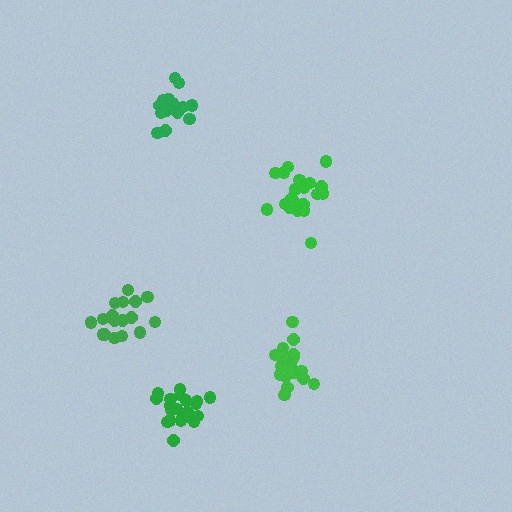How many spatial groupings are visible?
There are 5 spatial groupings.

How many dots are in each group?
Group 1: 21 dots, Group 2: 17 dots, Group 3: 21 dots, Group 4: 17 dots, Group 5: 20 dots (96 total).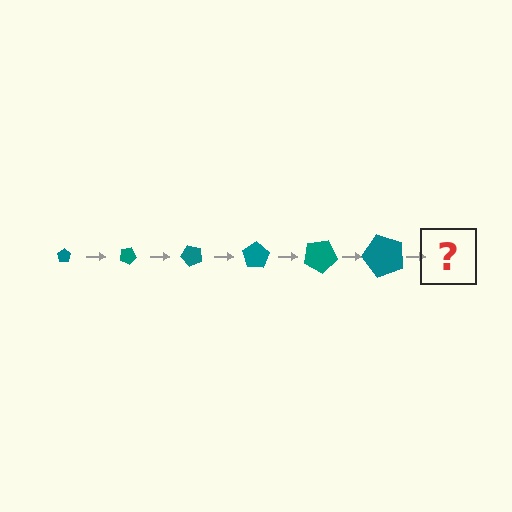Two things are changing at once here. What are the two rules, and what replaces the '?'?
The two rules are that the pentagon grows larger each step and it rotates 25 degrees each step. The '?' should be a pentagon, larger than the previous one and rotated 150 degrees from the start.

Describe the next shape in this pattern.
It should be a pentagon, larger than the previous one and rotated 150 degrees from the start.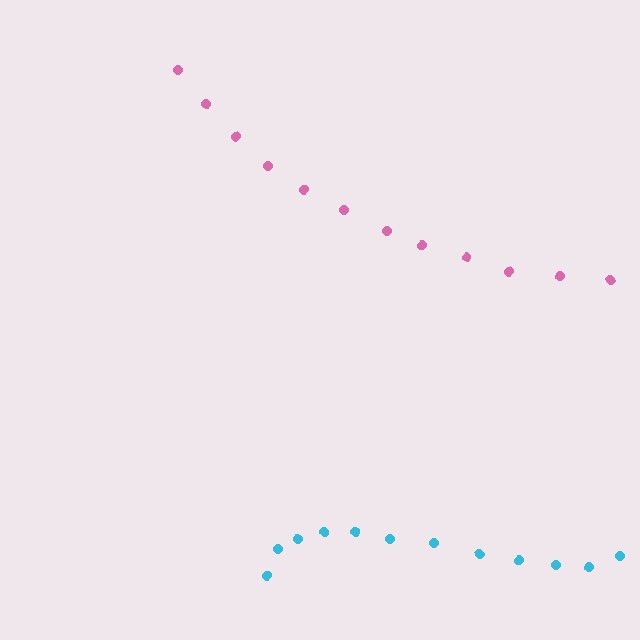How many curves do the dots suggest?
There are 2 distinct paths.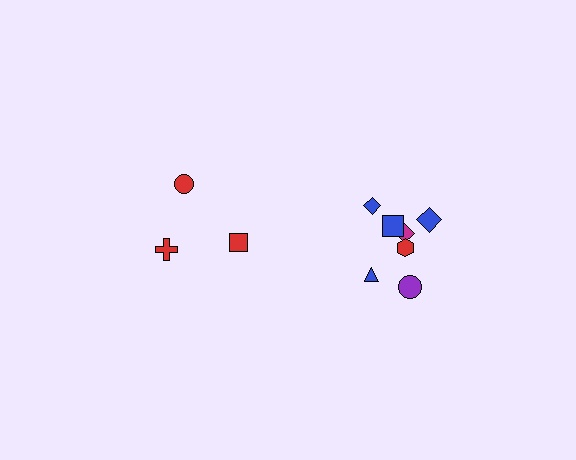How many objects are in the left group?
There are 3 objects.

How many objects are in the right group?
There are 7 objects.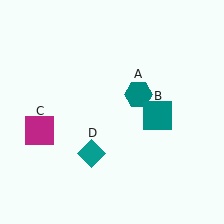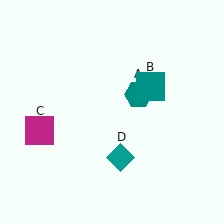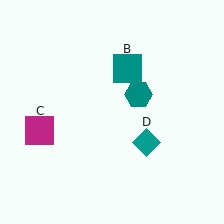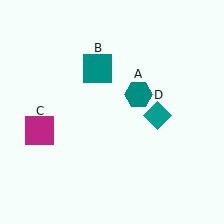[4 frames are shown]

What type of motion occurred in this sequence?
The teal square (object B), teal diamond (object D) rotated counterclockwise around the center of the scene.